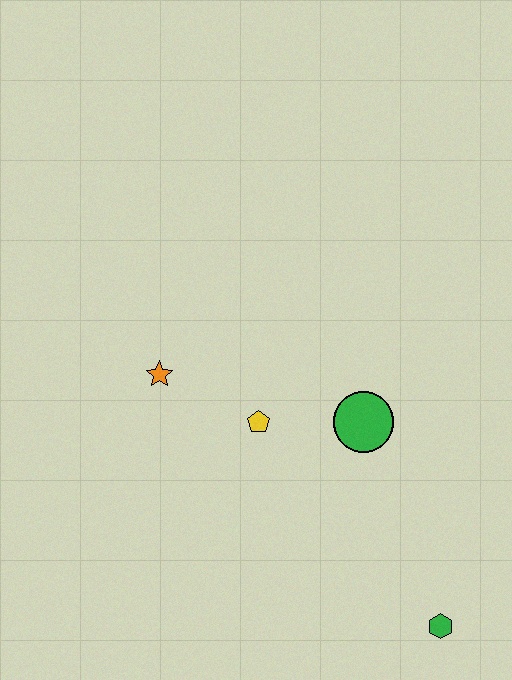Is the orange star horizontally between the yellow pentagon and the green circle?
No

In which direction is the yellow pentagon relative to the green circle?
The yellow pentagon is to the left of the green circle.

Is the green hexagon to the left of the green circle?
No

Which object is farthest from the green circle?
The green hexagon is farthest from the green circle.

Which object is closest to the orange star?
The yellow pentagon is closest to the orange star.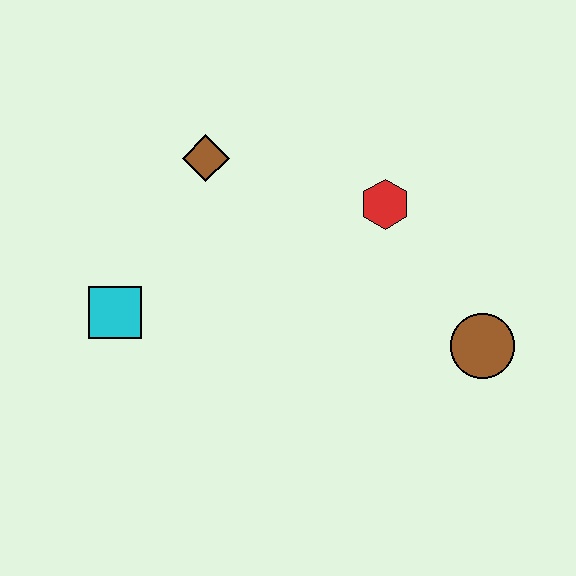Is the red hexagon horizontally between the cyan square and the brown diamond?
No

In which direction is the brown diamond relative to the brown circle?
The brown diamond is to the left of the brown circle.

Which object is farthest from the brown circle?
The cyan square is farthest from the brown circle.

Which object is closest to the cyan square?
The brown diamond is closest to the cyan square.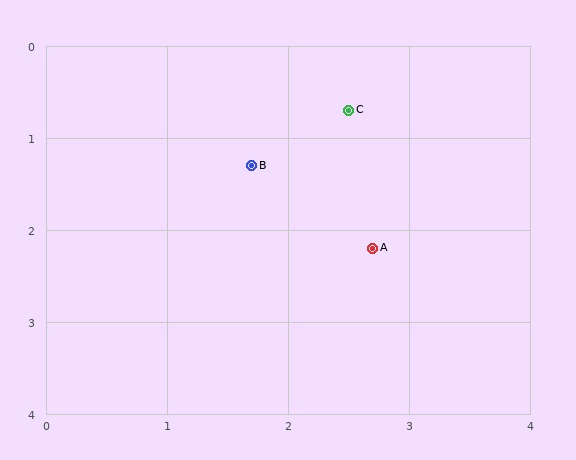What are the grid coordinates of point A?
Point A is at approximately (2.7, 2.2).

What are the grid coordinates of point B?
Point B is at approximately (1.7, 1.3).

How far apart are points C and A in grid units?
Points C and A are about 1.5 grid units apart.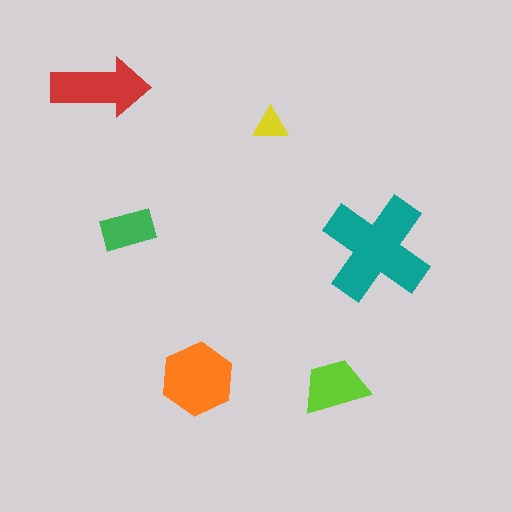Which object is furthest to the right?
The teal cross is rightmost.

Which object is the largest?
The teal cross.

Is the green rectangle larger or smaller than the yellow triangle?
Larger.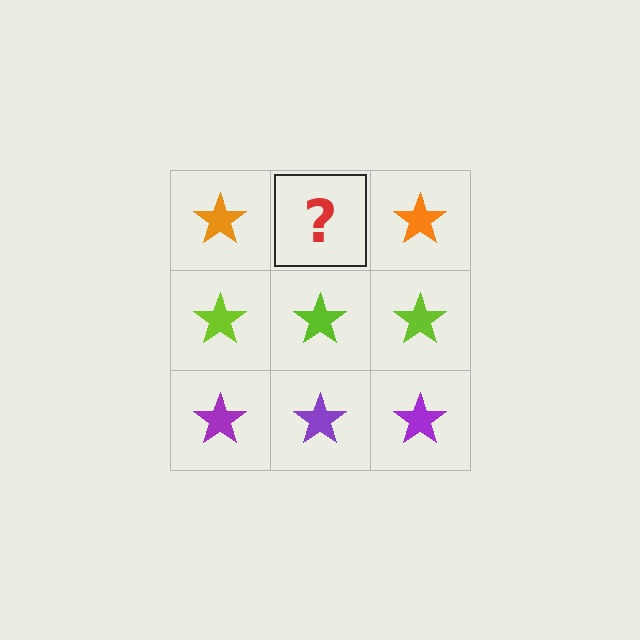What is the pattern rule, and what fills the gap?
The rule is that each row has a consistent color. The gap should be filled with an orange star.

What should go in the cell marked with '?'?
The missing cell should contain an orange star.